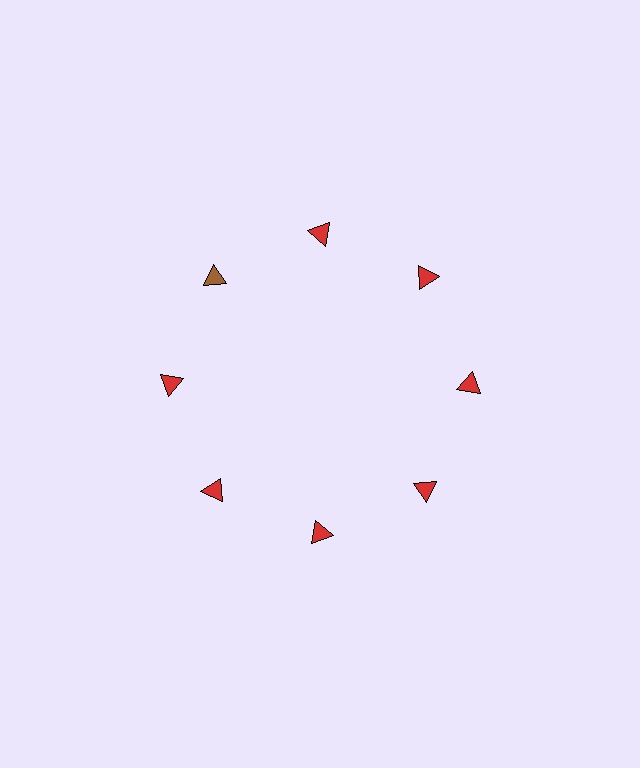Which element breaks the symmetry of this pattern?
The brown triangle at roughly the 10 o'clock position breaks the symmetry. All other shapes are red triangles.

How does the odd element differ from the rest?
It has a different color: brown instead of red.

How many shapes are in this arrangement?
There are 8 shapes arranged in a ring pattern.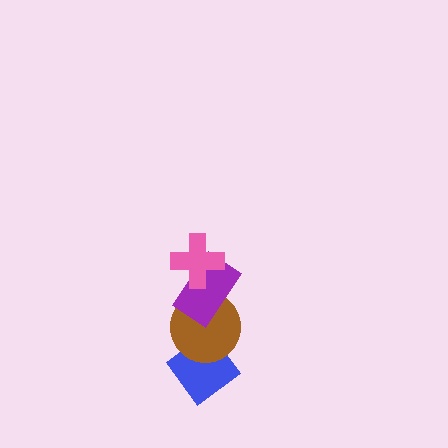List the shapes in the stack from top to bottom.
From top to bottom: the pink cross, the purple rectangle, the brown circle, the blue diamond.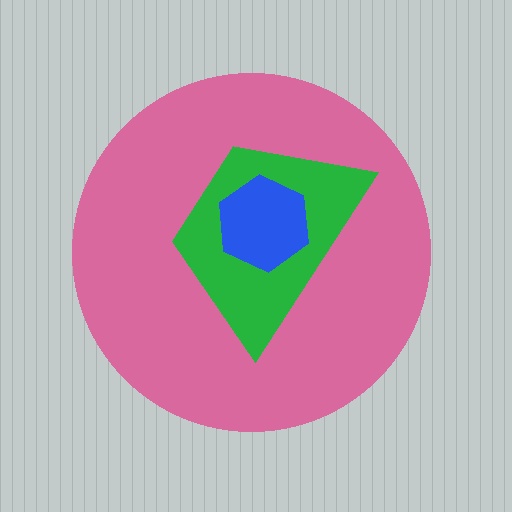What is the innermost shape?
The blue hexagon.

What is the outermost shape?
The pink circle.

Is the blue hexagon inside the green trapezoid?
Yes.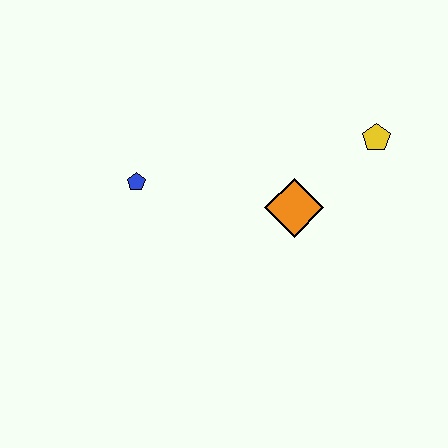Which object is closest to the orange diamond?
The yellow pentagon is closest to the orange diamond.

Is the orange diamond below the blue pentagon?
Yes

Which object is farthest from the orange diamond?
The blue pentagon is farthest from the orange diamond.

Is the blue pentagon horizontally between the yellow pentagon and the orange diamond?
No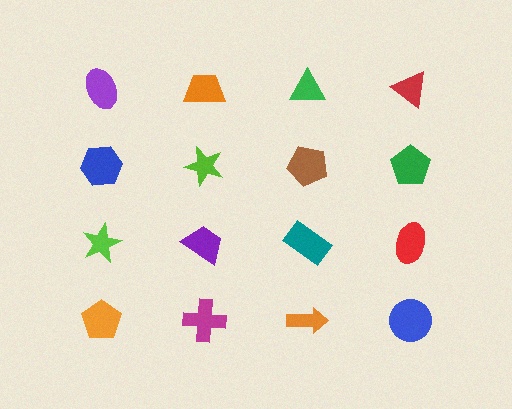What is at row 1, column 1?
A purple ellipse.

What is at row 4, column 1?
An orange pentagon.